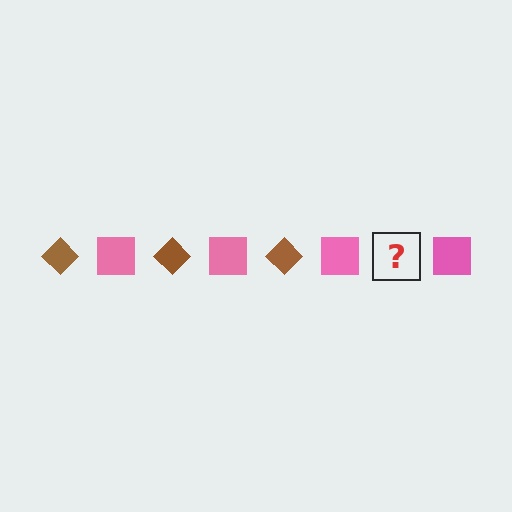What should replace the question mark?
The question mark should be replaced with a brown diamond.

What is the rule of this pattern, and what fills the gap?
The rule is that the pattern alternates between brown diamond and pink square. The gap should be filled with a brown diamond.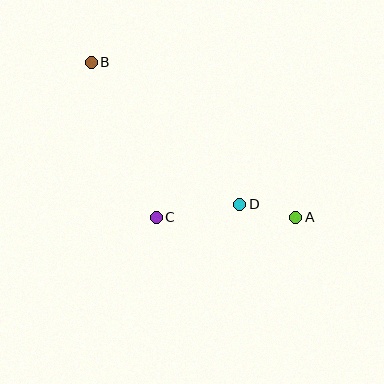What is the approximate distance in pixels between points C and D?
The distance between C and D is approximately 84 pixels.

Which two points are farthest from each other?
Points A and B are farthest from each other.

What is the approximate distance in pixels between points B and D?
The distance between B and D is approximately 205 pixels.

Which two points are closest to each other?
Points A and D are closest to each other.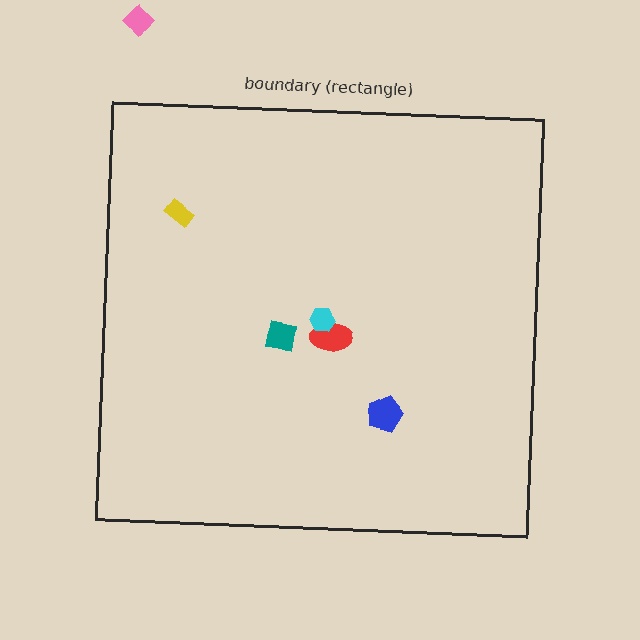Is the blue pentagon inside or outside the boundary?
Inside.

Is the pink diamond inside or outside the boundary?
Outside.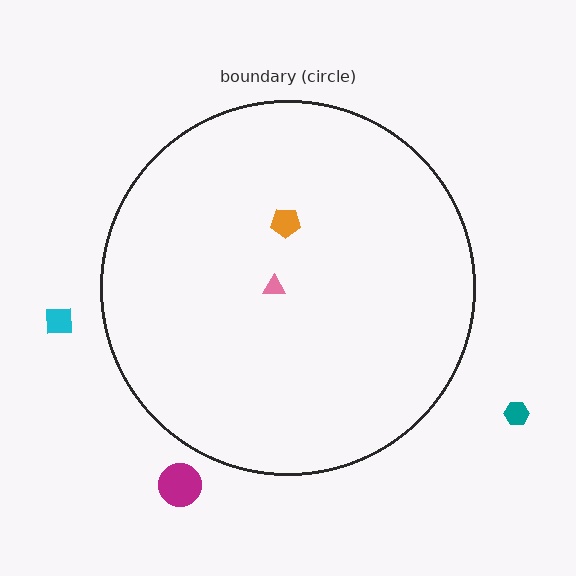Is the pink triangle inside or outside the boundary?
Inside.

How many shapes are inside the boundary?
2 inside, 3 outside.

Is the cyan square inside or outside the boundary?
Outside.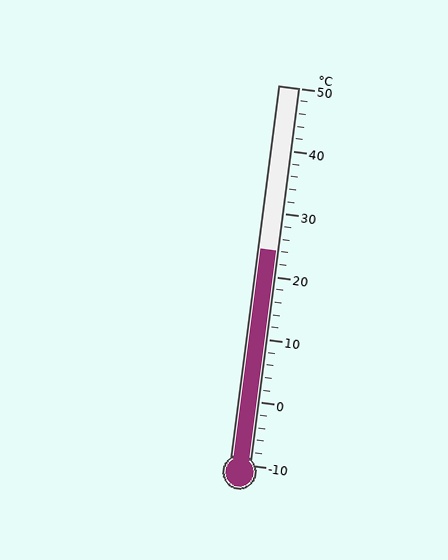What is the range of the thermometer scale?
The thermometer scale ranges from -10°C to 50°C.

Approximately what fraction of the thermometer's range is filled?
The thermometer is filled to approximately 55% of its range.